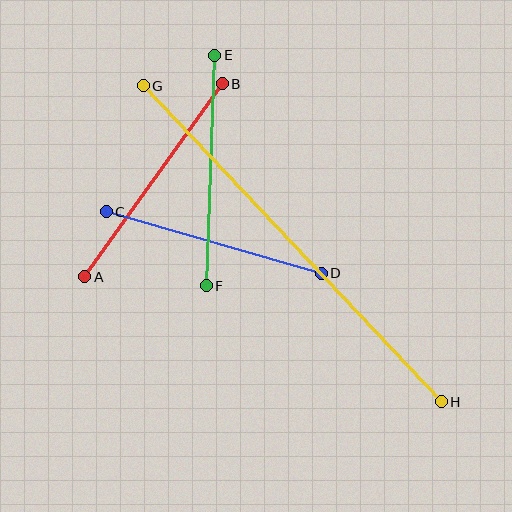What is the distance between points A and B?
The distance is approximately 237 pixels.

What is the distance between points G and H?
The distance is approximately 434 pixels.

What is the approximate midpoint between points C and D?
The midpoint is at approximately (214, 243) pixels.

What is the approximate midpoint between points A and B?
The midpoint is at approximately (153, 180) pixels.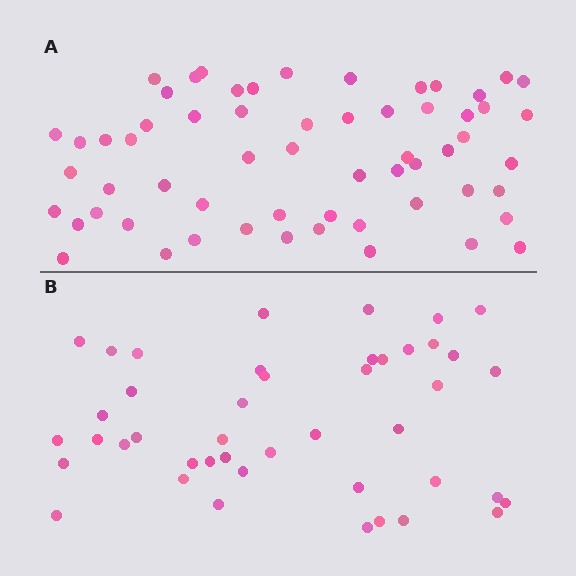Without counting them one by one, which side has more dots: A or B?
Region A (the top region) has more dots.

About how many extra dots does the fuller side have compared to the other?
Region A has approximately 15 more dots than region B.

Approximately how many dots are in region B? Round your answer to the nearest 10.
About 40 dots. (The exact count is 44, which rounds to 40.)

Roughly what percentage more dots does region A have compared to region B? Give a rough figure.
About 35% more.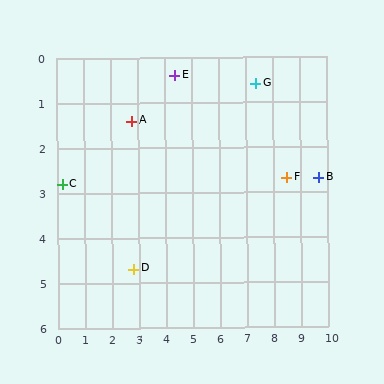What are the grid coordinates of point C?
Point C is at approximately (0.2, 2.8).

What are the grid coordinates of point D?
Point D is at approximately (2.8, 4.7).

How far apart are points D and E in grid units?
Points D and E are about 4.6 grid units apart.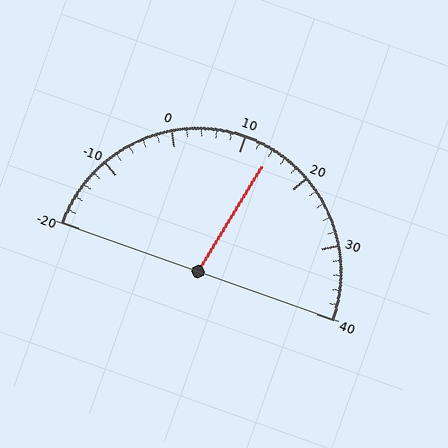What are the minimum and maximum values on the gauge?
The gauge ranges from -20 to 40.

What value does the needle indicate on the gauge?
The needle indicates approximately 14.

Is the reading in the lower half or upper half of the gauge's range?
The reading is in the upper half of the range (-20 to 40).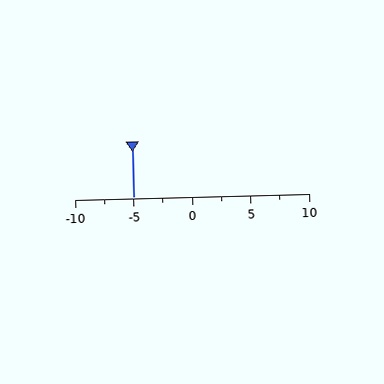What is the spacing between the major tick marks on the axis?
The major ticks are spaced 5 apart.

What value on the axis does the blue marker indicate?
The marker indicates approximately -5.